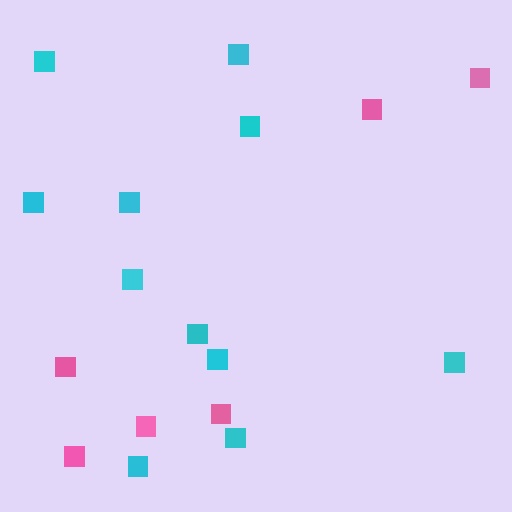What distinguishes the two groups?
There are 2 groups: one group of cyan squares (11) and one group of pink squares (6).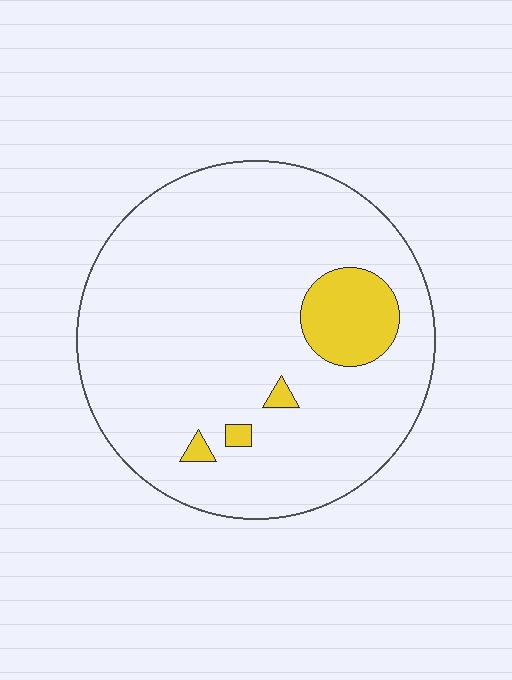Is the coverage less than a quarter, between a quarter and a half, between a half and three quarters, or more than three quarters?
Less than a quarter.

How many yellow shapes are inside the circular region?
4.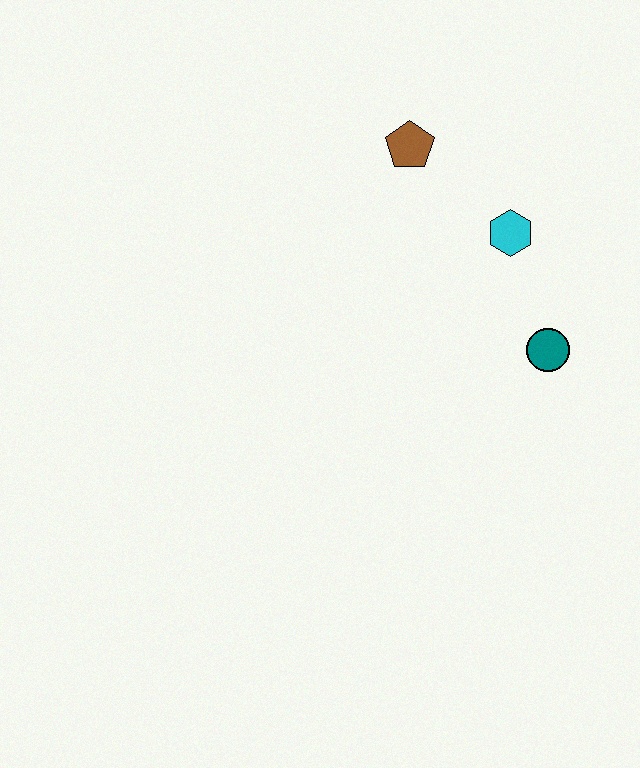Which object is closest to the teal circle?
The cyan hexagon is closest to the teal circle.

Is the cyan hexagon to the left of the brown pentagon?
No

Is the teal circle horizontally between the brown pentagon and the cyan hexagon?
No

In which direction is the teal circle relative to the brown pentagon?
The teal circle is below the brown pentagon.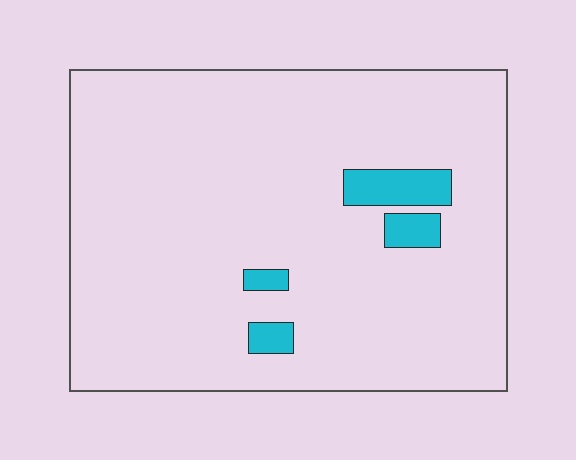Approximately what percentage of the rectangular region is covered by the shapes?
Approximately 5%.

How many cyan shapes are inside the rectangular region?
4.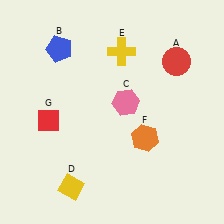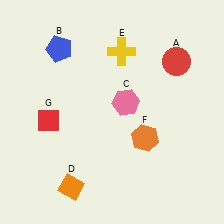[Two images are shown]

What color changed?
The diamond (D) changed from yellow in Image 1 to orange in Image 2.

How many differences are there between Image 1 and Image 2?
There is 1 difference between the two images.